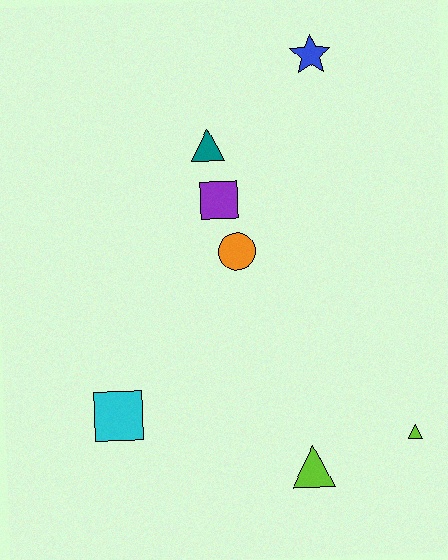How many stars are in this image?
There is 1 star.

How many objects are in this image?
There are 7 objects.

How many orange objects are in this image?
There is 1 orange object.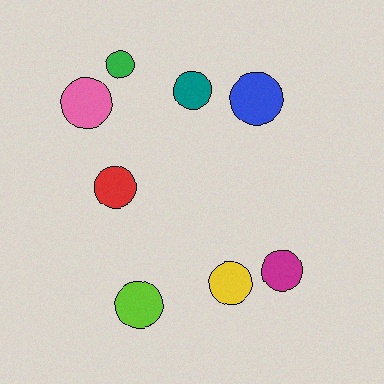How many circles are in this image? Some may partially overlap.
There are 8 circles.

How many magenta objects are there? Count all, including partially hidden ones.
There is 1 magenta object.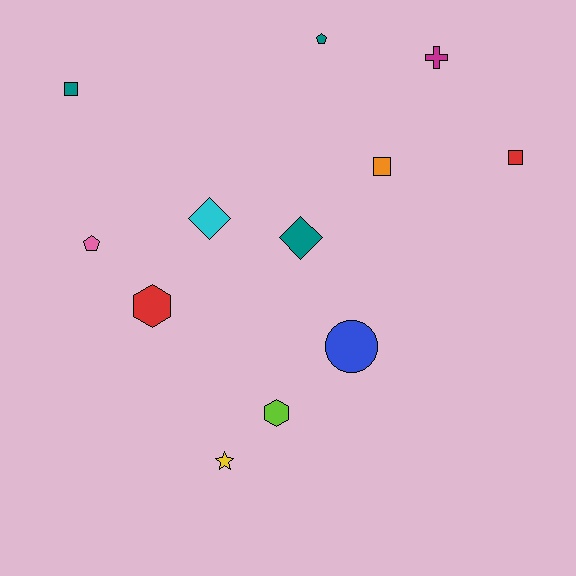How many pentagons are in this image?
There are 2 pentagons.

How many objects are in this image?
There are 12 objects.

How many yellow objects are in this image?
There is 1 yellow object.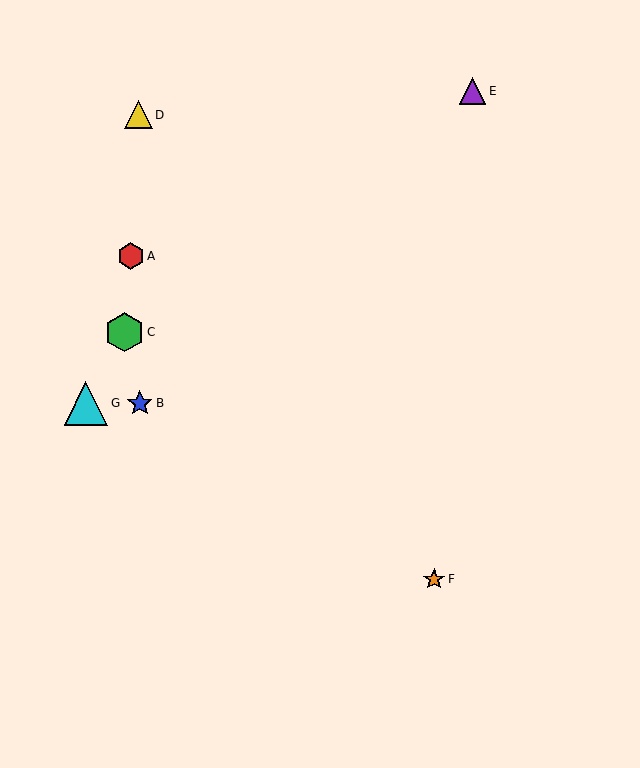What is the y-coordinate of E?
Object E is at y≈91.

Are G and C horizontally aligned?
No, G is at y≈403 and C is at y≈332.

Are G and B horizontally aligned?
Yes, both are at y≈403.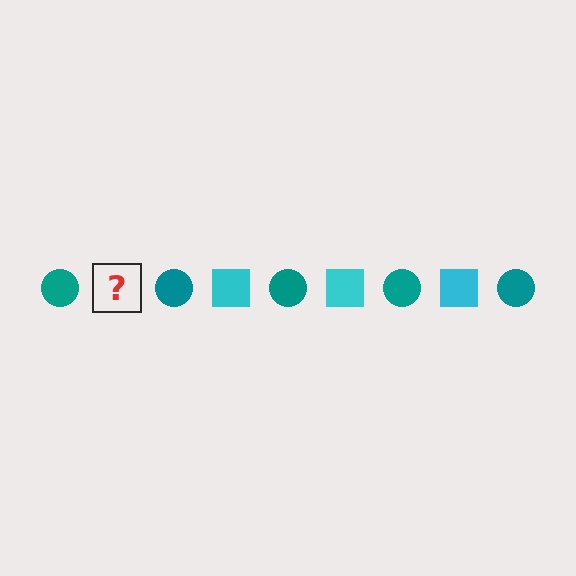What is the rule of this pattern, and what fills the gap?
The rule is that the pattern alternates between teal circle and cyan square. The gap should be filled with a cyan square.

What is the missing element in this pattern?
The missing element is a cyan square.